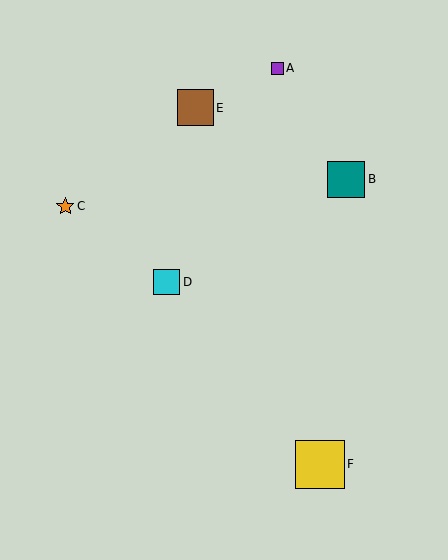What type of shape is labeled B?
Shape B is a teal square.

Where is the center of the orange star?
The center of the orange star is at (65, 206).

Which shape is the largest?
The yellow square (labeled F) is the largest.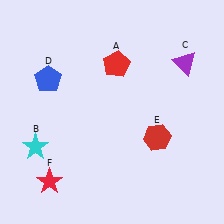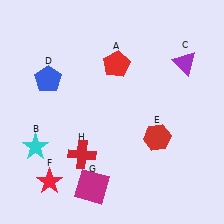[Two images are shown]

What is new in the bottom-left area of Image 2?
A magenta square (G) was added in the bottom-left area of Image 2.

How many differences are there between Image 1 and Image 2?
There are 2 differences between the two images.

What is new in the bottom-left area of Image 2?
A red cross (H) was added in the bottom-left area of Image 2.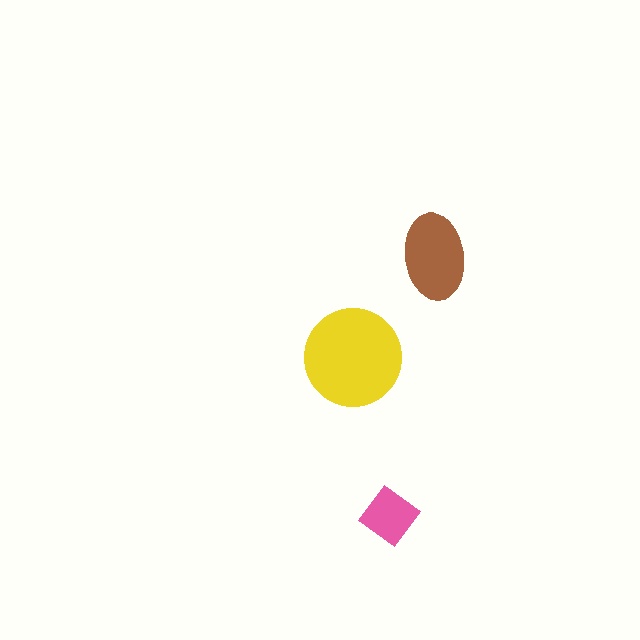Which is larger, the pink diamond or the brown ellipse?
The brown ellipse.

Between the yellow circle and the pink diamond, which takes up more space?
The yellow circle.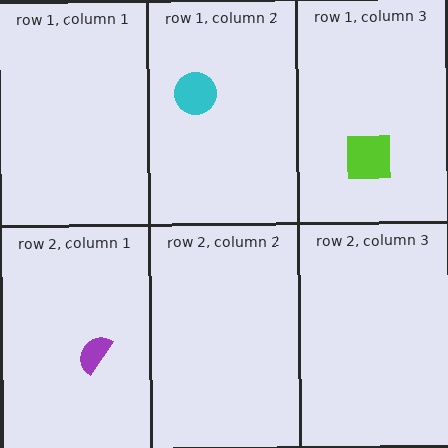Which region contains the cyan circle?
The row 1, column 2 region.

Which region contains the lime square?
The row 1, column 3 region.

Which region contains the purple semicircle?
The row 2, column 1 region.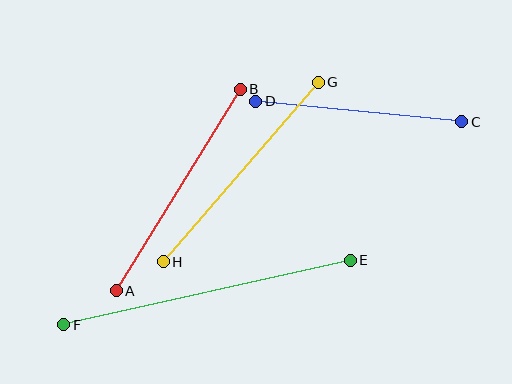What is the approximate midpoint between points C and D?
The midpoint is at approximately (359, 111) pixels.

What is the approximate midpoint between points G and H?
The midpoint is at approximately (241, 172) pixels.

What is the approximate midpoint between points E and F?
The midpoint is at approximately (207, 292) pixels.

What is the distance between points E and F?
The distance is approximately 294 pixels.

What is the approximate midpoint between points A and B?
The midpoint is at approximately (178, 190) pixels.